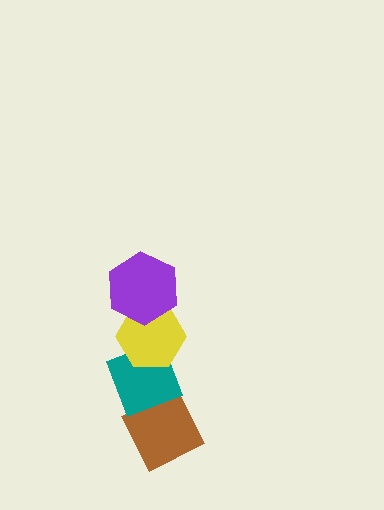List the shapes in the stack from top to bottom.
From top to bottom: the purple hexagon, the yellow hexagon, the teal diamond, the brown diamond.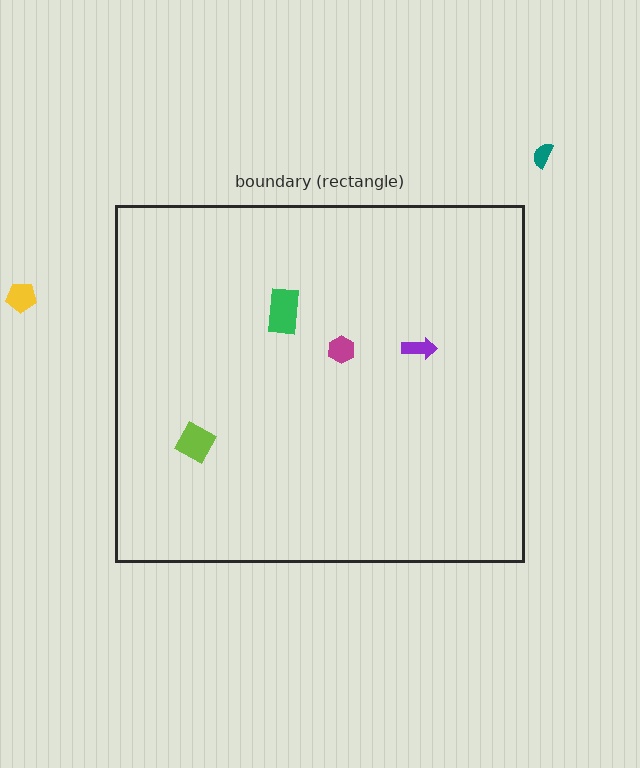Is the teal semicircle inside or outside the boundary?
Outside.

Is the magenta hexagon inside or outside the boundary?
Inside.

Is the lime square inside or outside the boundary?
Inside.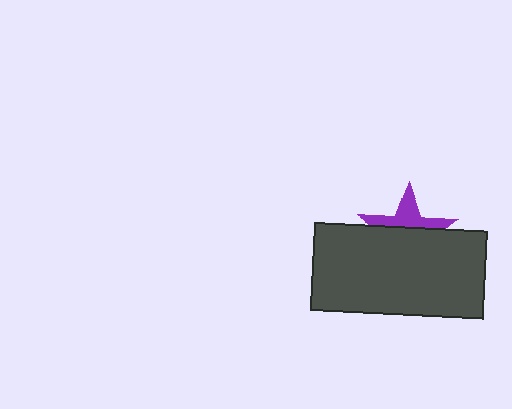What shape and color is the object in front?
The object in front is a dark gray rectangle.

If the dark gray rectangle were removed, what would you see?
You would see the complete purple star.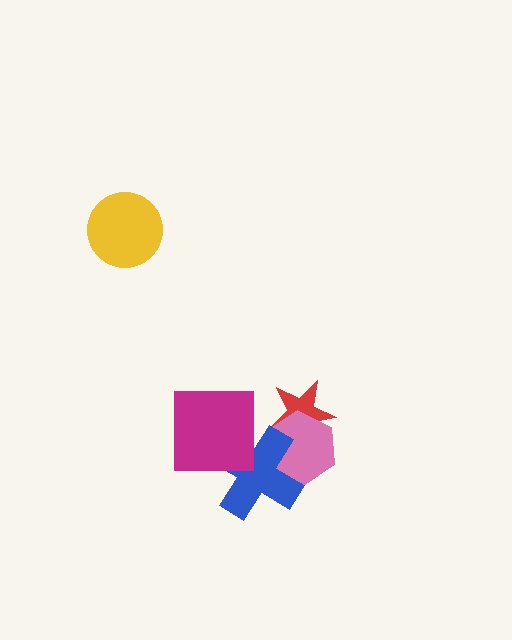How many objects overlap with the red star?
1 object overlaps with the red star.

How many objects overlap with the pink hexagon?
2 objects overlap with the pink hexagon.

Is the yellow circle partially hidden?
No, no other shape covers it.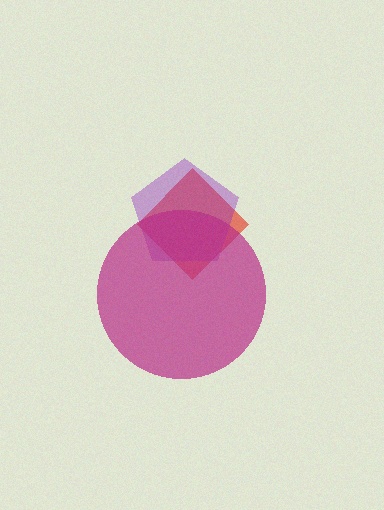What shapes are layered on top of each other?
The layered shapes are: a red diamond, a purple pentagon, a magenta circle.